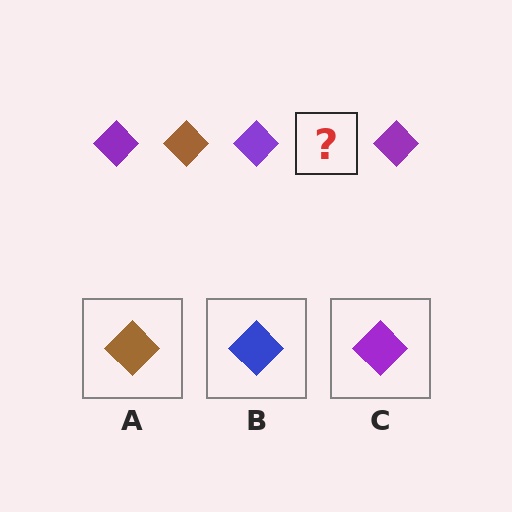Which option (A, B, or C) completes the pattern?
A.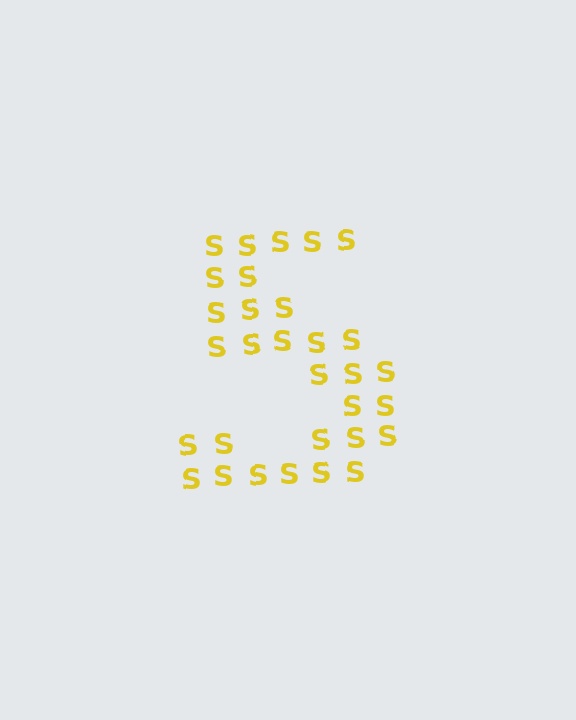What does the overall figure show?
The overall figure shows the digit 5.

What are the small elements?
The small elements are letter S's.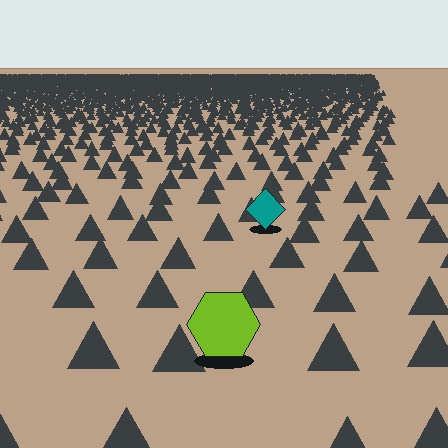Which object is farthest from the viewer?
The teal diamond is farthest from the viewer. It appears smaller and the ground texture around it is denser.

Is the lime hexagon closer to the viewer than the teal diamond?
Yes. The lime hexagon is closer — you can tell from the texture gradient: the ground texture is coarser near it.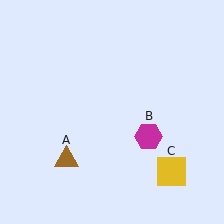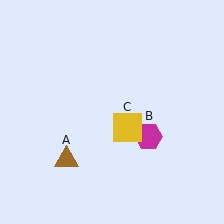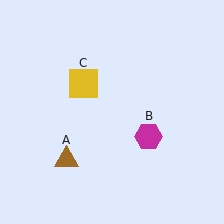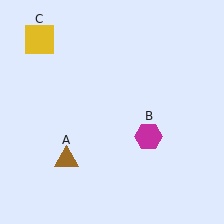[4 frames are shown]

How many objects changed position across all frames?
1 object changed position: yellow square (object C).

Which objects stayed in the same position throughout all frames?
Brown triangle (object A) and magenta hexagon (object B) remained stationary.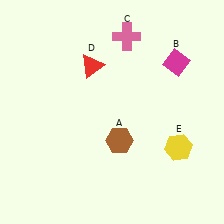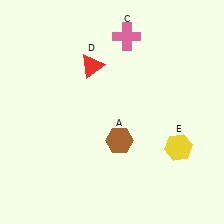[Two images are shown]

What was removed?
The magenta diamond (B) was removed in Image 2.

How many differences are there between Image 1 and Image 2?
There is 1 difference between the two images.